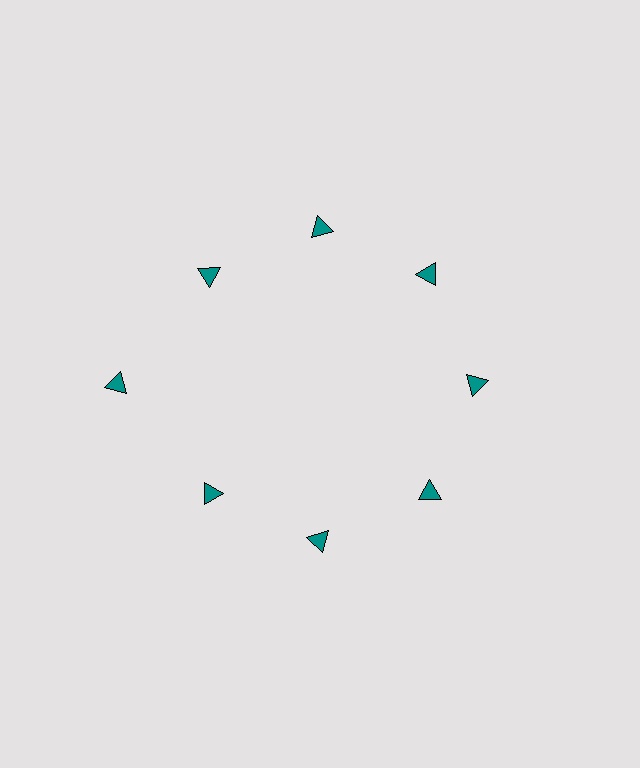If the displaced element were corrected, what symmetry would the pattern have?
It would have 8-fold rotational symmetry — the pattern would map onto itself every 45 degrees.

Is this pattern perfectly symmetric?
No. The 8 teal triangles are arranged in a ring, but one element near the 9 o'clock position is pushed outward from the center, breaking the 8-fold rotational symmetry.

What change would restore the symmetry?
The symmetry would be restored by moving it inward, back onto the ring so that all 8 triangles sit at equal angles and equal distance from the center.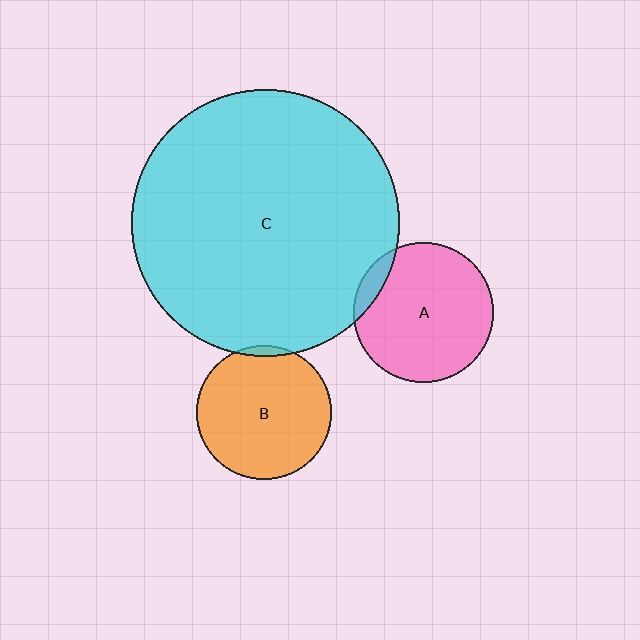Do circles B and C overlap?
Yes.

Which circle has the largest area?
Circle C (cyan).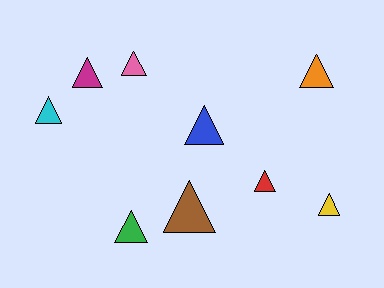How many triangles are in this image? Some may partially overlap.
There are 9 triangles.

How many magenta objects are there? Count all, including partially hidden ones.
There is 1 magenta object.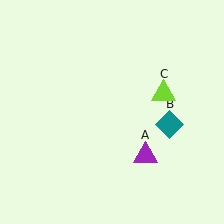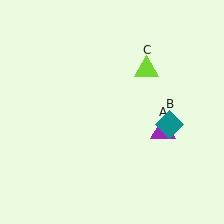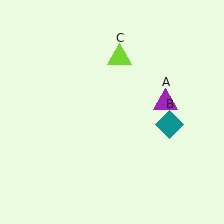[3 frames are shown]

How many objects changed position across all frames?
2 objects changed position: purple triangle (object A), lime triangle (object C).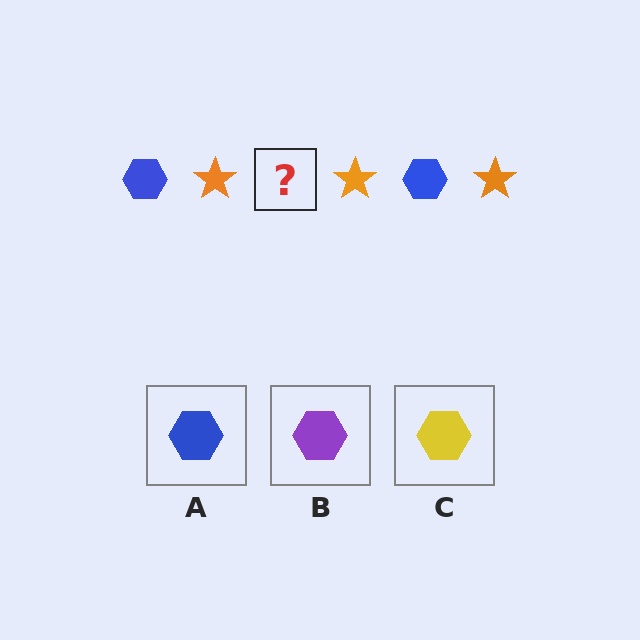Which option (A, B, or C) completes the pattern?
A.